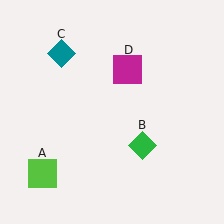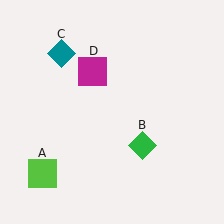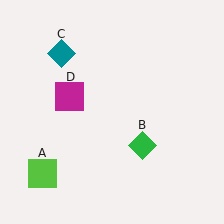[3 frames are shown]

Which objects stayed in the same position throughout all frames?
Lime square (object A) and green diamond (object B) and teal diamond (object C) remained stationary.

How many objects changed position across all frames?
1 object changed position: magenta square (object D).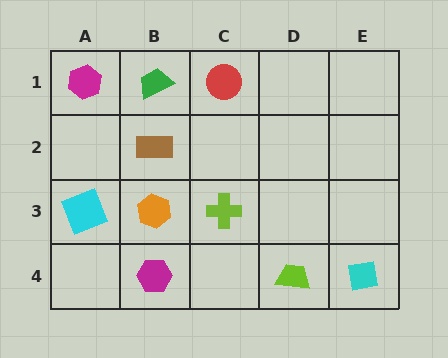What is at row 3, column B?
An orange hexagon.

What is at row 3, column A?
A cyan square.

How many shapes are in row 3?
3 shapes.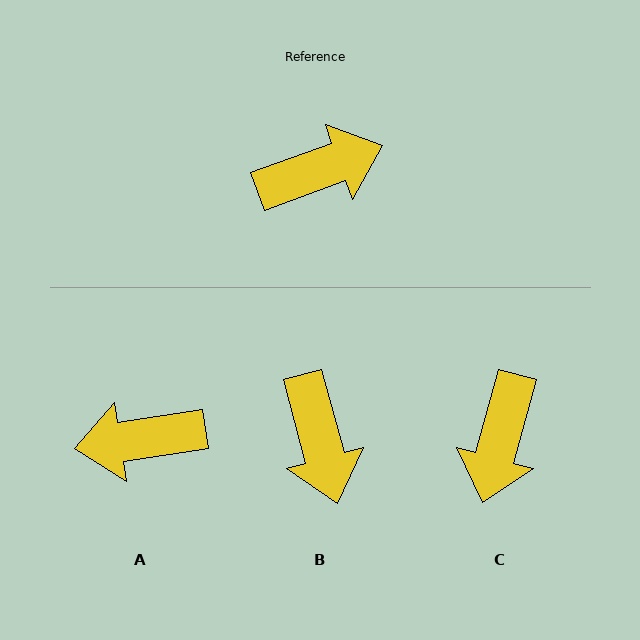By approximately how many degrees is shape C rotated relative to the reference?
Approximately 126 degrees clockwise.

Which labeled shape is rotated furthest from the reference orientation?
A, about 169 degrees away.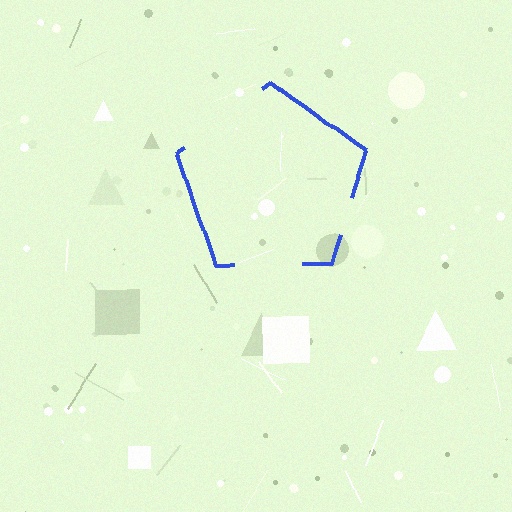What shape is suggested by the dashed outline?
The dashed outline suggests a pentagon.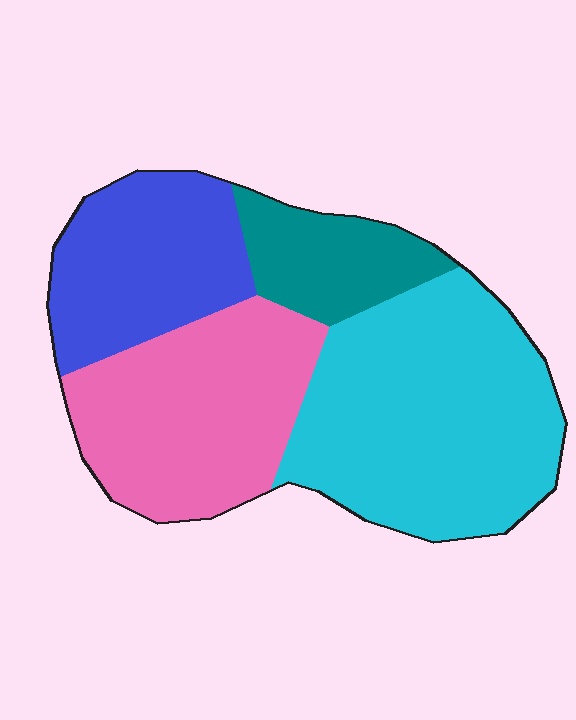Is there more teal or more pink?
Pink.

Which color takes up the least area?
Teal, at roughly 10%.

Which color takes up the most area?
Cyan, at roughly 40%.